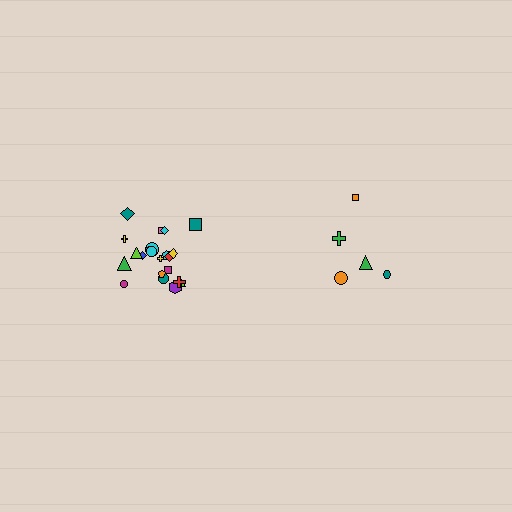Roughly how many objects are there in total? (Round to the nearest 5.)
Roughly 25 objects in total.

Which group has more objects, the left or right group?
The left group.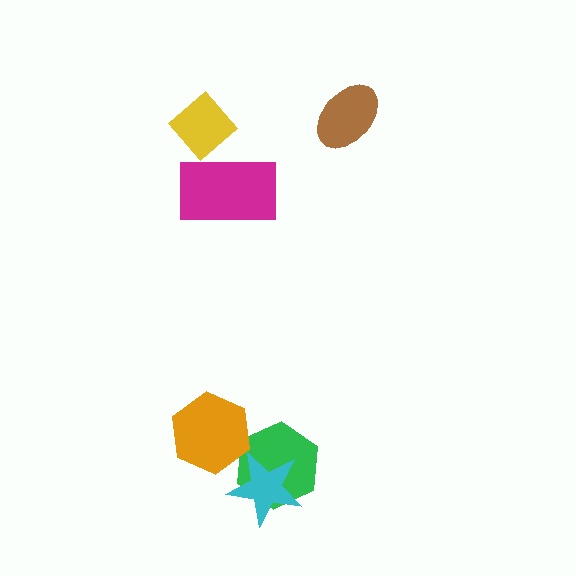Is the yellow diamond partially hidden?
Yes, it is partially covered by another shape.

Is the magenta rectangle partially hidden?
No, no other shape covers it.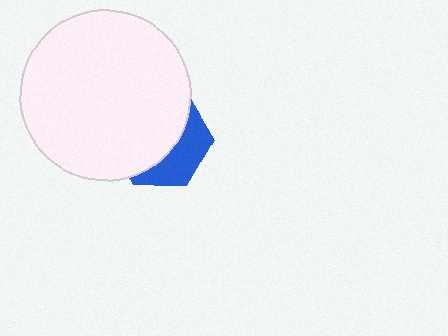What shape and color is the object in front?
The object in front is a white circle.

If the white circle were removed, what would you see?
You would see the complete blue hexagon.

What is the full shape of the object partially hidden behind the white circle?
The partially hidden object is a blue hexagon.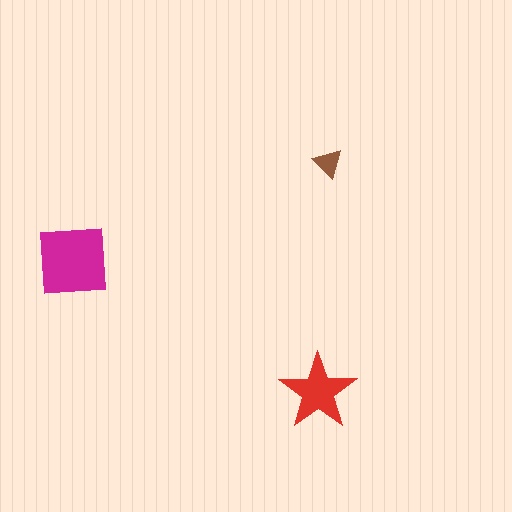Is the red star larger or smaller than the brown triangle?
Larger.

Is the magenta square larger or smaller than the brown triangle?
Larger.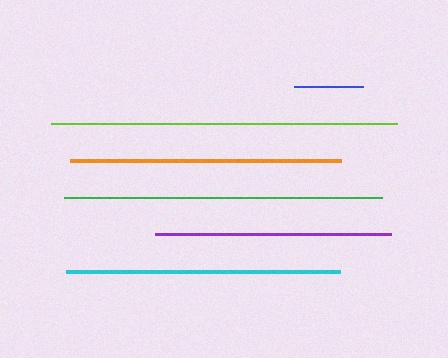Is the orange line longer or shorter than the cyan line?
The cyan line is longer than the orange line.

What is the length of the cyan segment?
The cyan segment is approximately 274 pixels long.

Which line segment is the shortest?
The blue line is the shortest at approximately 70 pixels.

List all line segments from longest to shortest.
From longest to shortest: lime, green, cyan, orange, purple, blue.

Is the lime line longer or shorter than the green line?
The lime line is longer than the green line.